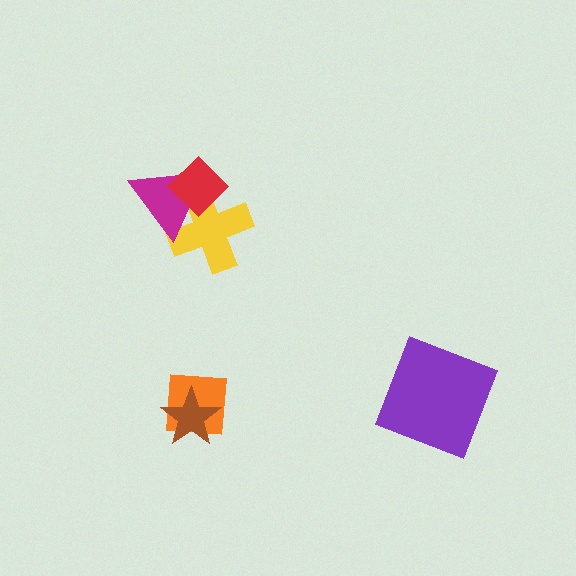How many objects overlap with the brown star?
1 object overlaps with the brown star.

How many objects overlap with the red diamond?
2 objects overlap with the red diamond.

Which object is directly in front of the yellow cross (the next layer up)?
The magenta triangle is directly in front of the yellow cross.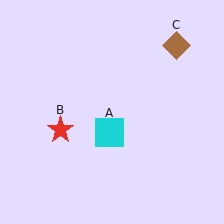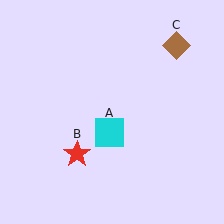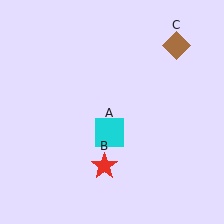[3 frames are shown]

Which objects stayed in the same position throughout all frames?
Cyan square (object A) and brown diamond (object C) remained stationary.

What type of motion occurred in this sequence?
The red star (object B) rotated counterclockwise around the center of the scene.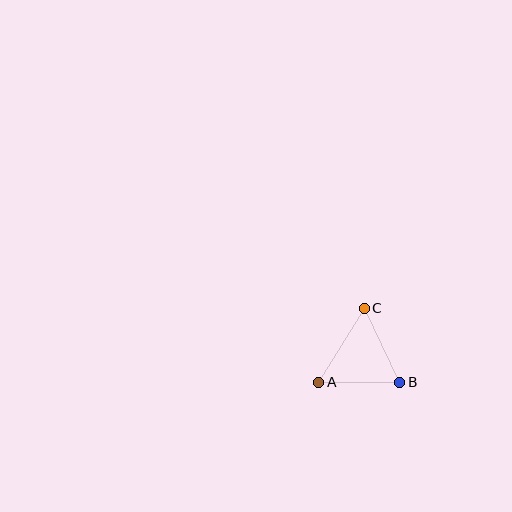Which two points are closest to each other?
Points A and B are closest to each other.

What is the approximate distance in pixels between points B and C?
The distance between B and C is approximately 82 pixels.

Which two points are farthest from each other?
Points A and C are farthest from each other.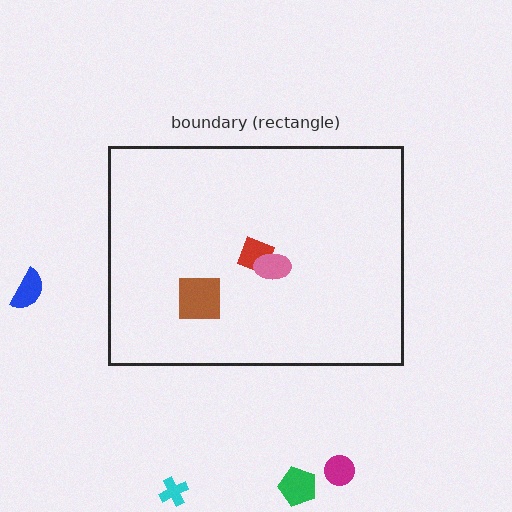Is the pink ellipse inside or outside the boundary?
Inside.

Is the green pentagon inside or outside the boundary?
Outside.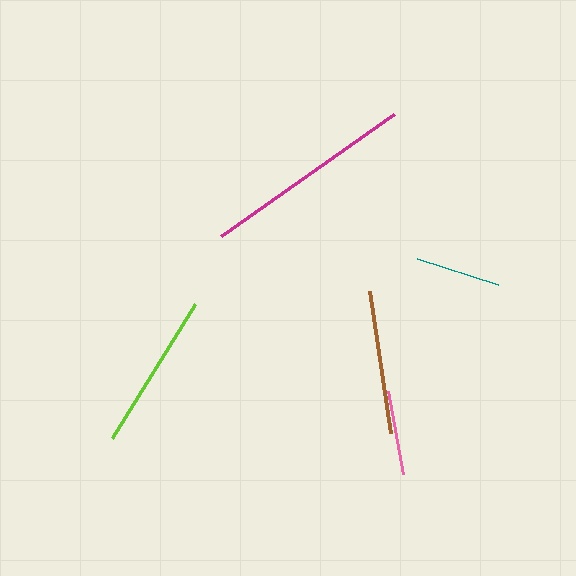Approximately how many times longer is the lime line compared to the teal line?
The lime line is approximately 1.8 times the length of the teal line.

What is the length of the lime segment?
The lime segment is approximately 158 pixels long.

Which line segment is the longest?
The magenta line is the longest at approximately 212 pixels.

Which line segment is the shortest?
The pink line is the shortest at approximately 85 pixels.